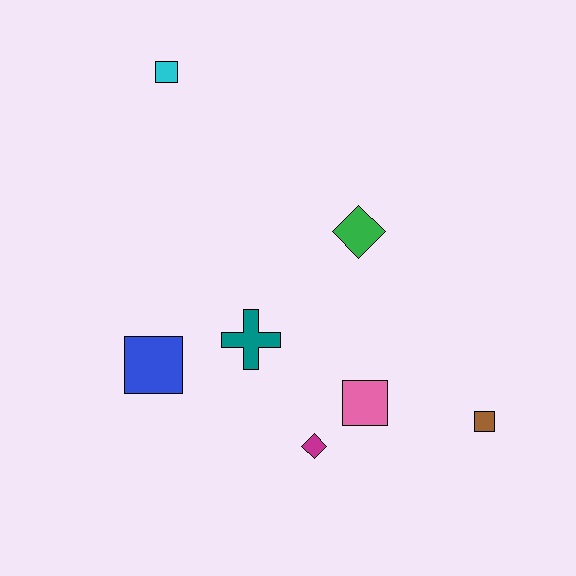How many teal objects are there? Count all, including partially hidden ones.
There is 1 teal object.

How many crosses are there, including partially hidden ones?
There is 1 cross.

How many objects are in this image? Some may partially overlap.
There are 7 objects.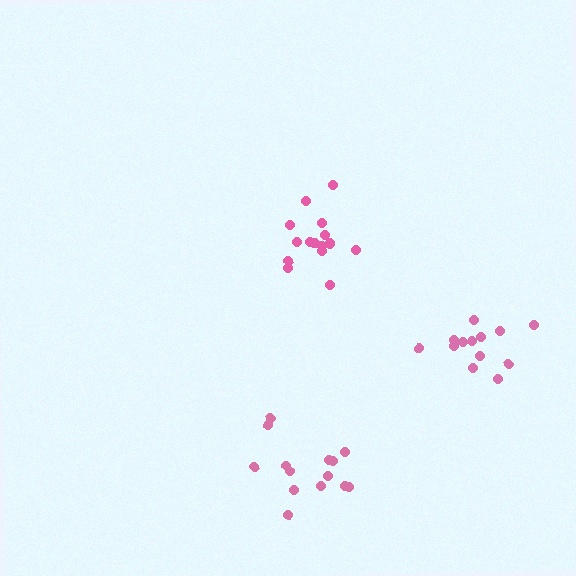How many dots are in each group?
Group 1: 14 dots, Group 2: 16 dots, Group 3: 13 dots (43 total).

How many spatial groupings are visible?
There are 3 spatial groupings.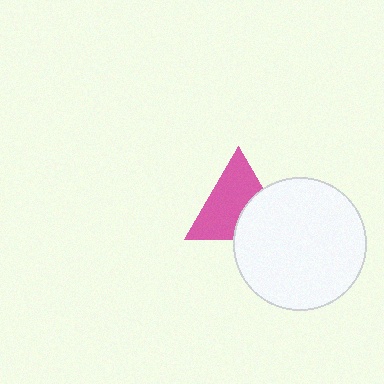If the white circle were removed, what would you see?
You would see the complete pink triangle.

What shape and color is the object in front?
The object in front is a white circle.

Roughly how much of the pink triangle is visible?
About half of it is visible (roughly 65%).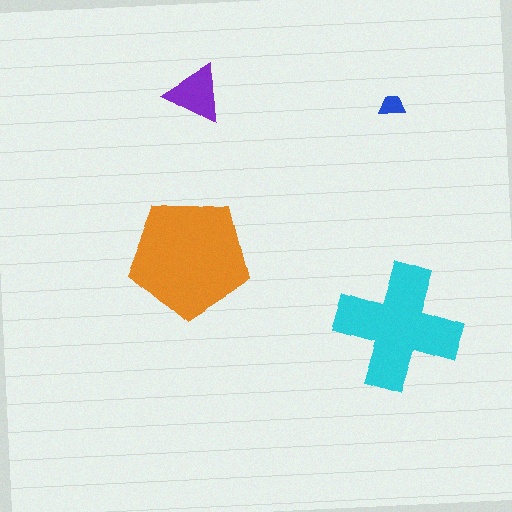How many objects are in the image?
There are 4 objects in the image.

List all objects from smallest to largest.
The blue trapezoid, the purple triangle, the cyan cross, the orange pentagon.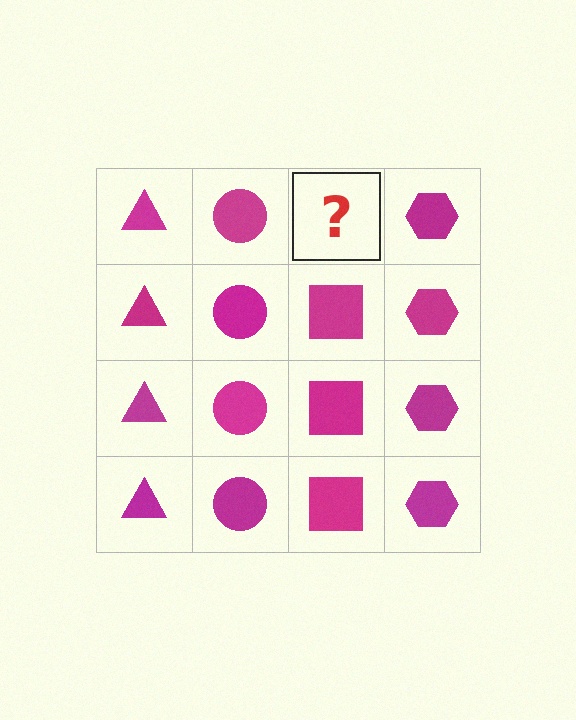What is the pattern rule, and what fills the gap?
The rule is that each column has a consistent shape. The gap should be filled with a magenta square.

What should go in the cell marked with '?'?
The missing cell should contain a magenta square.